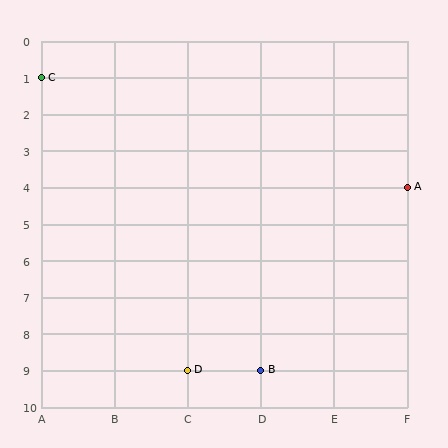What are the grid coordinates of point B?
Point B is at grid coordinates (D, 9).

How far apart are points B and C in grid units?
Points B and C are 3 columns and 8 rows apart (about 8.5 grid units diagonally).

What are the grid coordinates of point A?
Point A is at grid coordinates (F, 4).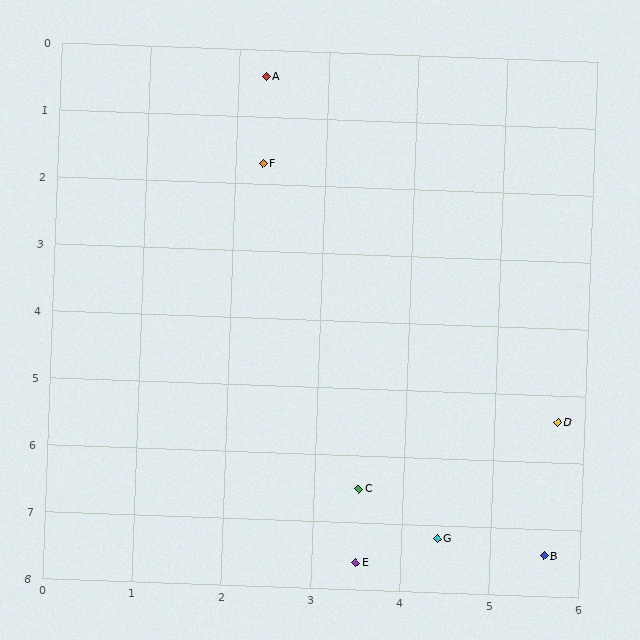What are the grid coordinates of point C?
Point C is at approximately (3.5, 6.5).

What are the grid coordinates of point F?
Point F is at approximately (2.3, 1.7).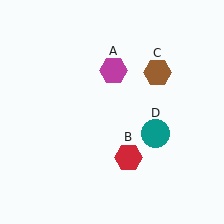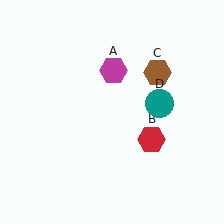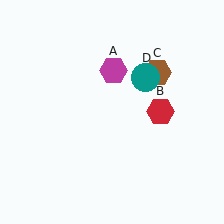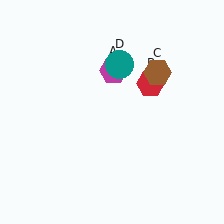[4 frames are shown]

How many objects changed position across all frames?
2 objects changed position: red hexagon (object B), teal circle (object D).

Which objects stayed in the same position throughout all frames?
Magenta hexagon (object A) and brown hexagon (object C) remained stationary.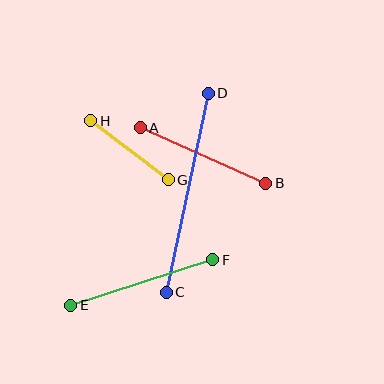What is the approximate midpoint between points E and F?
The midpoint is at approximately (142, 283) pixels.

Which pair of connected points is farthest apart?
Points C and D are farthest apart.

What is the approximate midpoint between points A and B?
The midpoint is at approximately (203, 155) pixels.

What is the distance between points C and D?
The distance is approximately 204 pixels.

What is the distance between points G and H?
The distance is approximately 98 pixels.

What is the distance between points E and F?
The distance is approximately 149 pixels.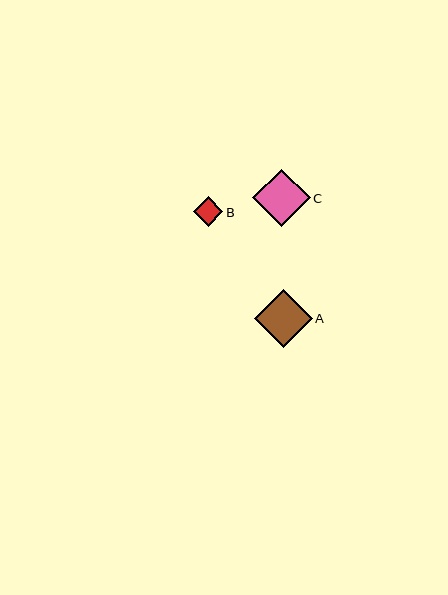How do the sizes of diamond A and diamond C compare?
Diamond A and diamond C are approximately the same size.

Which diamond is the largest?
Diamond A is the largest with a size of approximately 58 pixels.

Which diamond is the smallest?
Diamond B is the smallest with a size of approximately 29 pixels.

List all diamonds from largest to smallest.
From largest to smallest: A, C, B.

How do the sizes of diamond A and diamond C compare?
Diamond A and diamond C are approximately the same size.